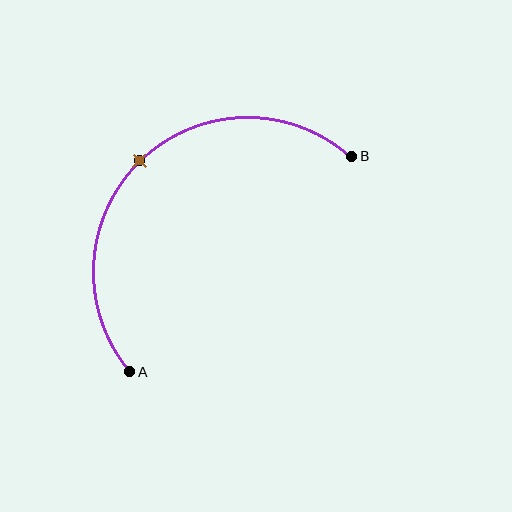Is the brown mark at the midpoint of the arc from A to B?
Yes. The brown mark lies on the arc at equal arc-length from both A and B — it is the arc midpoint.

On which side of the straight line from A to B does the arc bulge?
The arc bulges above and to the left of the straight line connecting A and B.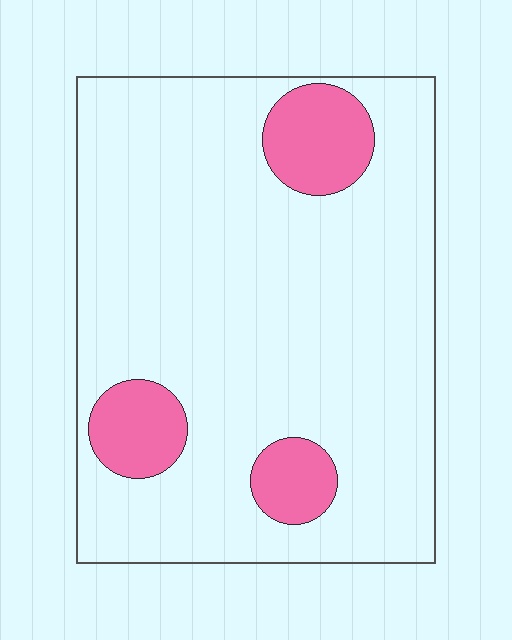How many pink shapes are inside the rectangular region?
3.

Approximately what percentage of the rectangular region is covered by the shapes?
Approximately 15%.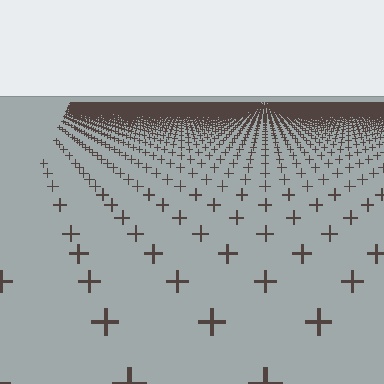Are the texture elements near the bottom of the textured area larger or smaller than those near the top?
Larger. Near the bottom, elements are closer to the viewer and appear at a bigger on-screen size.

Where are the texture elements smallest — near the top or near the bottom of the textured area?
Near the top.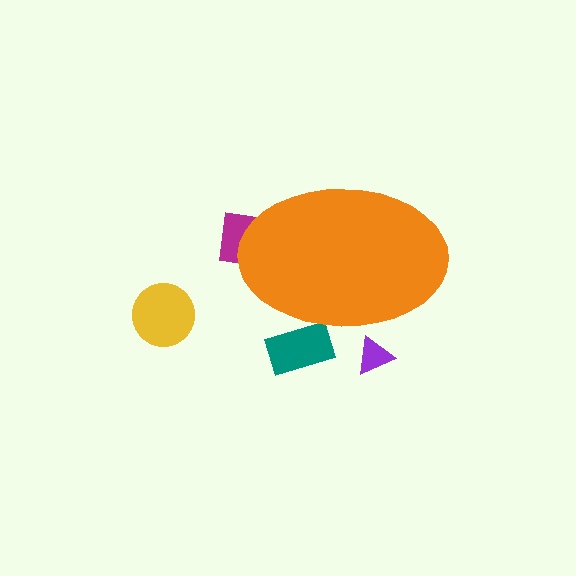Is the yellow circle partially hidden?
No, the yellow circle is fully visible.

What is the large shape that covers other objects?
An orange ellipse.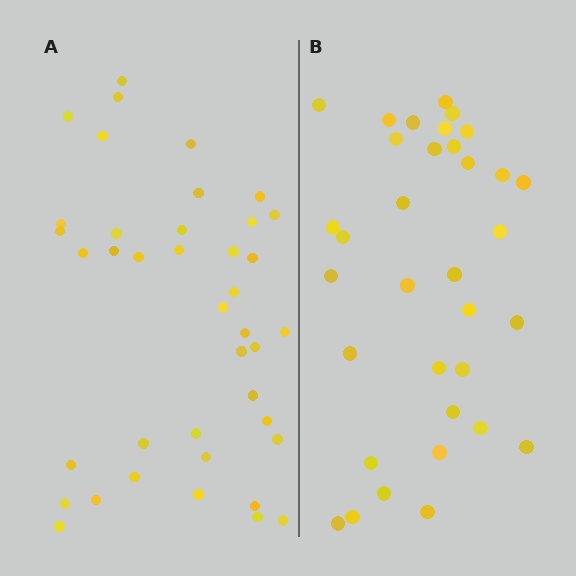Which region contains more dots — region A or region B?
Region A (the left region) has more dots.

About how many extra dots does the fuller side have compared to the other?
Region A has about 6 more dots than region B.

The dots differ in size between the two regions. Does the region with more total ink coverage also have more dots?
No. Region B has more total ink coverage because its dots are larger, but region A actually contains more individual dots. Total area can be misleading — the number of items is what matters here.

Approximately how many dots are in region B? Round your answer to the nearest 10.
About 30 dots. (The exact count is 34, which rounds to 30.)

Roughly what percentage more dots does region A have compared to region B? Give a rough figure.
About 20% more.